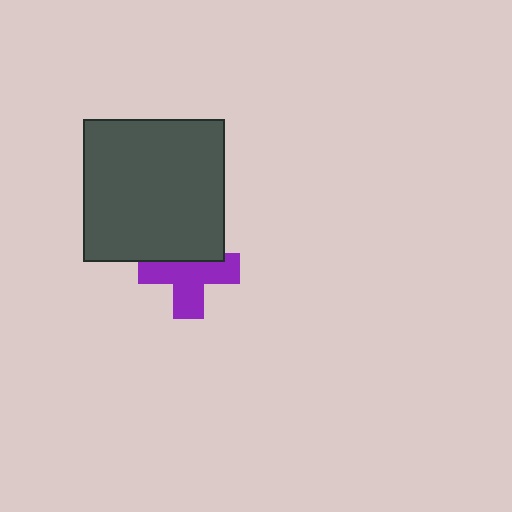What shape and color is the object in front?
The object in front is a dark gray square.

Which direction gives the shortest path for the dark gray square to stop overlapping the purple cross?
Moving up gives the shortest separation.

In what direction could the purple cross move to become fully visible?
The purple cross could move down. That would shift it out from behind the dark gray square entirely.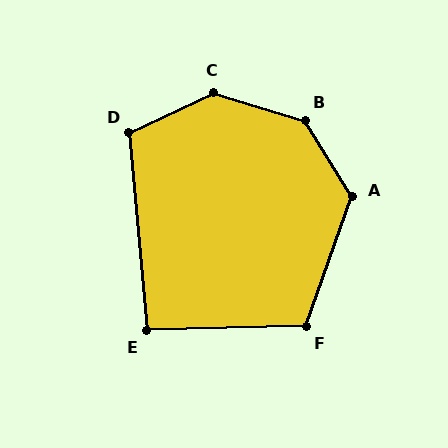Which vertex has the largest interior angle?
B, at approximately 139 degrees.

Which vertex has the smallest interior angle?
E, at approximately 94 degrees.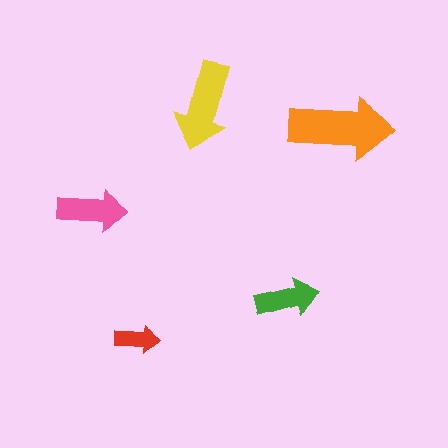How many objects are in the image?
There are 5 objects in the image.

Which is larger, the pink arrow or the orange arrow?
The orange one.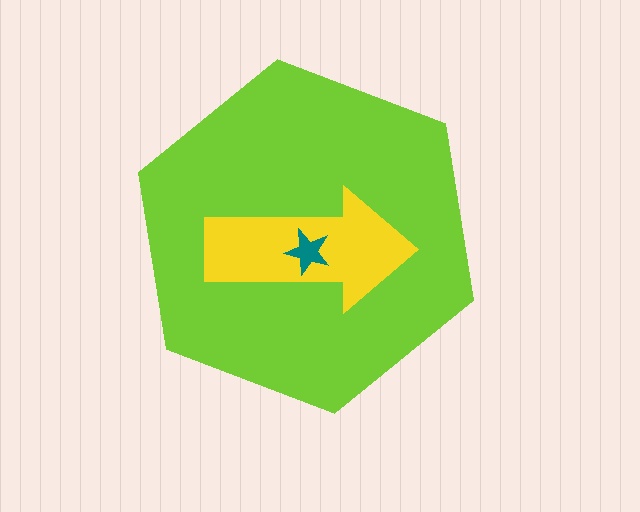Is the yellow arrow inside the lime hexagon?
Yes.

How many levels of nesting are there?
3.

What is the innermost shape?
The teal star.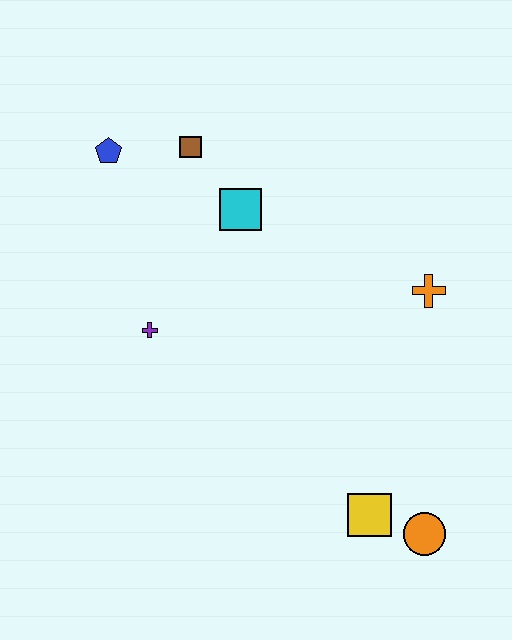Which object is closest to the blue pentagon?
The brown square is closest to the blue pentagon.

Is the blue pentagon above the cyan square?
Yes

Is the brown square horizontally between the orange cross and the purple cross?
Yes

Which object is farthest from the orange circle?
The blue pentagon is farthest from the orange circle.